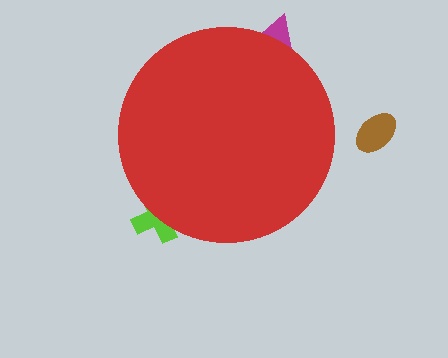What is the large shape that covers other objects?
A red circle.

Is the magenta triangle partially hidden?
Yes, the magenta triangle is partially hidden behind the red circle.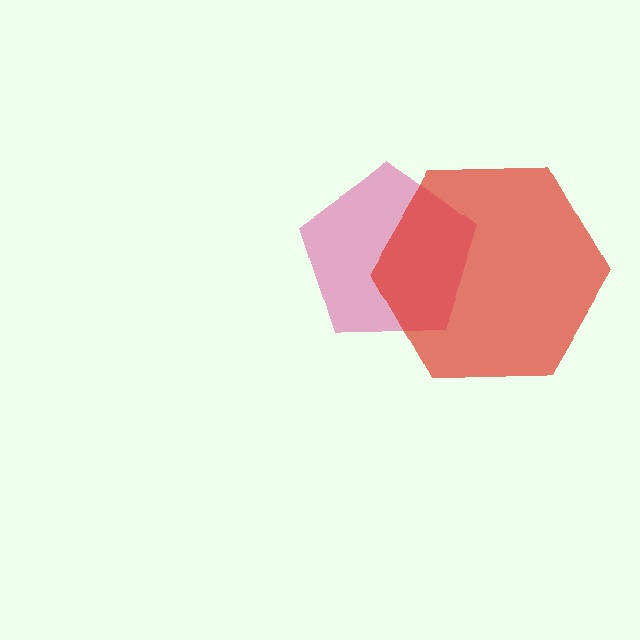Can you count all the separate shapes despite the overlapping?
Yes, there are 2 separate shapes.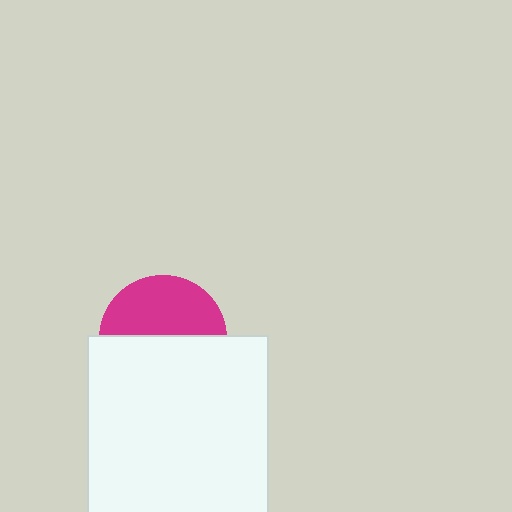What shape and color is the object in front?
The object in front is a white rectangle.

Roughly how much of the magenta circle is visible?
About half of it is visible (roughly 47%).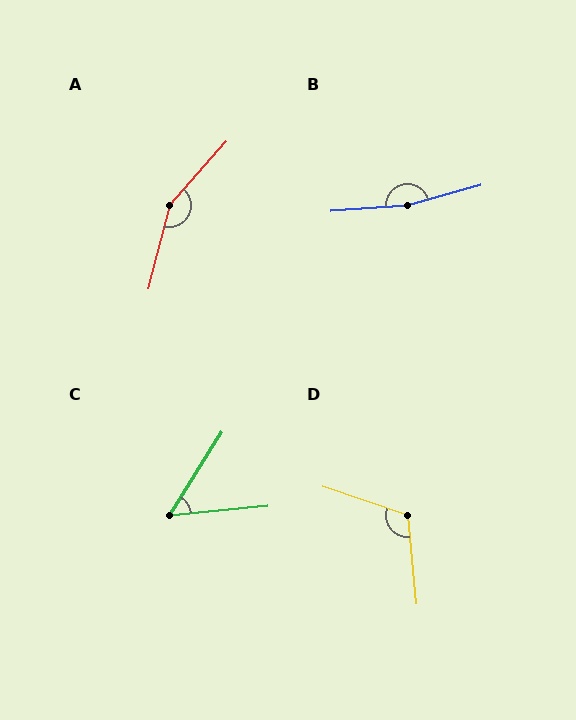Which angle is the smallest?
C, at approximately 52 degrees.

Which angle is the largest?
B, at approximately 168 degrees.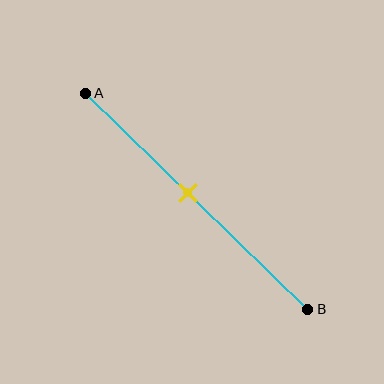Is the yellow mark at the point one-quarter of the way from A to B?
No, the mark is at about 45% from A, not at the 25% one-quarter point.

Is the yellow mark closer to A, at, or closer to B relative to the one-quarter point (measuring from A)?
The yellow mark is closer to point B than the one-quarter point of segment AB.